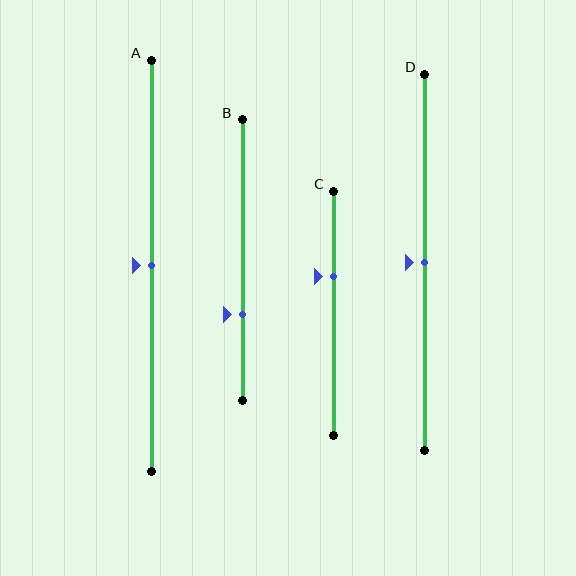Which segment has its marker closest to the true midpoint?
Segment A has its marker closest to the true midpoint.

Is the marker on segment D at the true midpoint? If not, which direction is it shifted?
Yes, the marker on segment D is at the true midpoint.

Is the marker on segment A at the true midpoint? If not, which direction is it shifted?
Yes, the marker on segment A is at the true midpoint.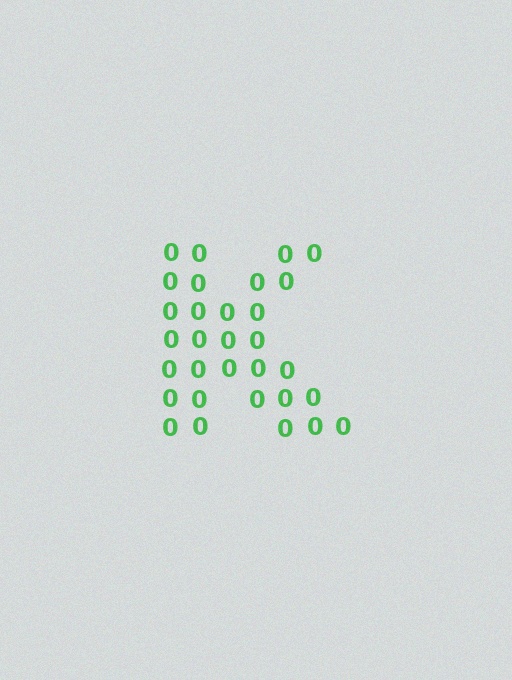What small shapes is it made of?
It is made of small digit 0's.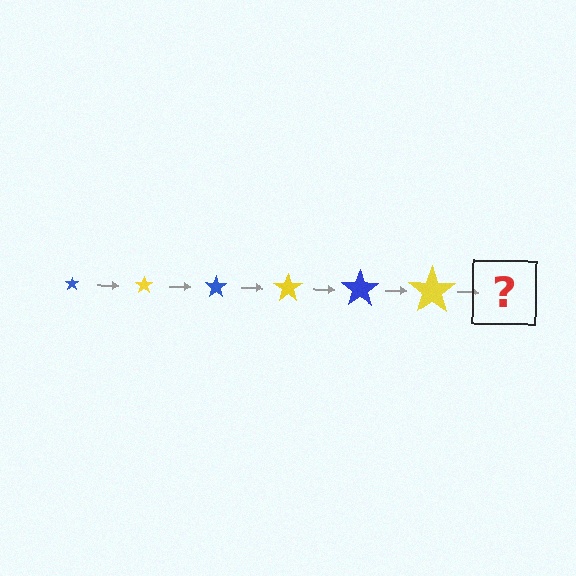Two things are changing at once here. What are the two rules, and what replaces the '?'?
The two rules are that the star grows larger each step and the color cycles through blue and yellow. The '?' should be a blue star, larger than the previous one.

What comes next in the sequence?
The next element should be a blue star, larger than the previous one.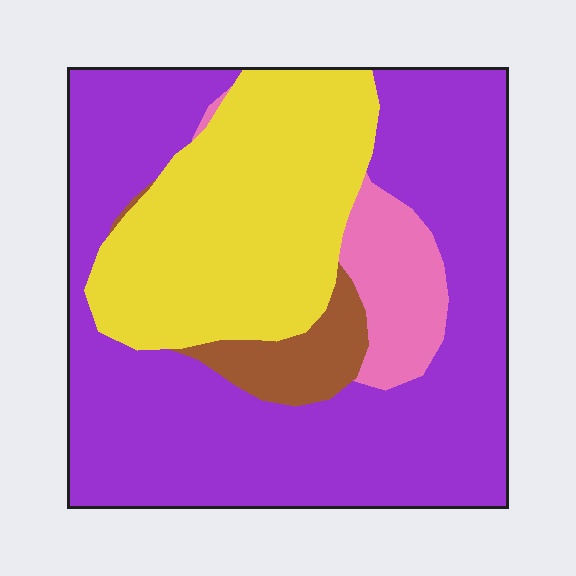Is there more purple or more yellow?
Purple.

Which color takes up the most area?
Purple, at roughly 55%.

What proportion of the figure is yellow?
Yellow takes up between a quarter and a half of the figure.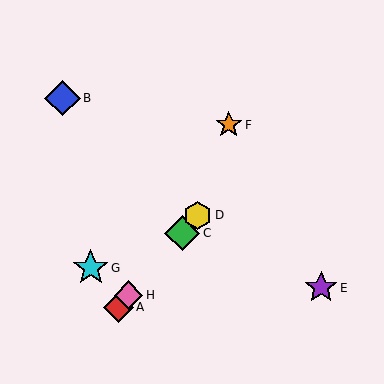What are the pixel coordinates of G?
Object G is at (91, 268).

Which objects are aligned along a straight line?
Objects A, C, D, H are aligned along a straight line.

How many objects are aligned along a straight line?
4 objects (A, C, D, H) are aligned along a straight line.